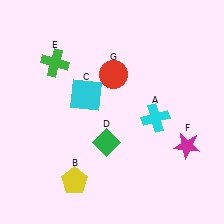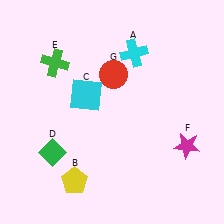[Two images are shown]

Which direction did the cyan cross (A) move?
The cyan cross (A) moved up.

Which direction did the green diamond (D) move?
The green diamond (D) moved left.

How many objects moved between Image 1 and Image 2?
2 objects moved between the two images.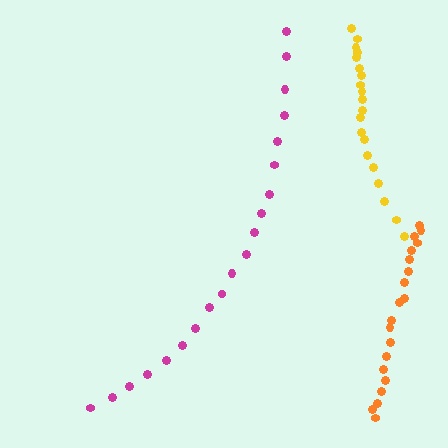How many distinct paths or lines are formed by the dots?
There are 3 distinct paths.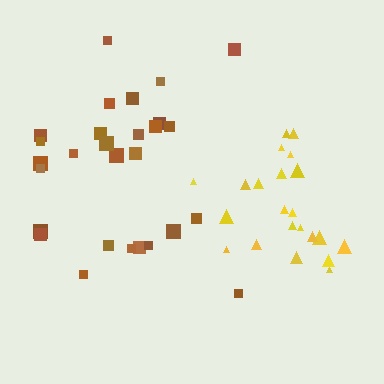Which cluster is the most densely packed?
Yellow.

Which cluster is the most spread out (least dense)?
Brown.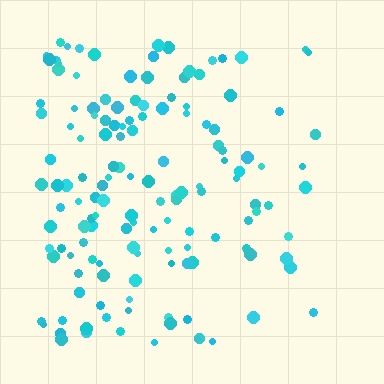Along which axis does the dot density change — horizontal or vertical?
Horizontal.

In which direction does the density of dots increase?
From right to left, with the left side densest.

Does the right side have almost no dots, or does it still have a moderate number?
Still a moderate number, just noticeably fewer than the left.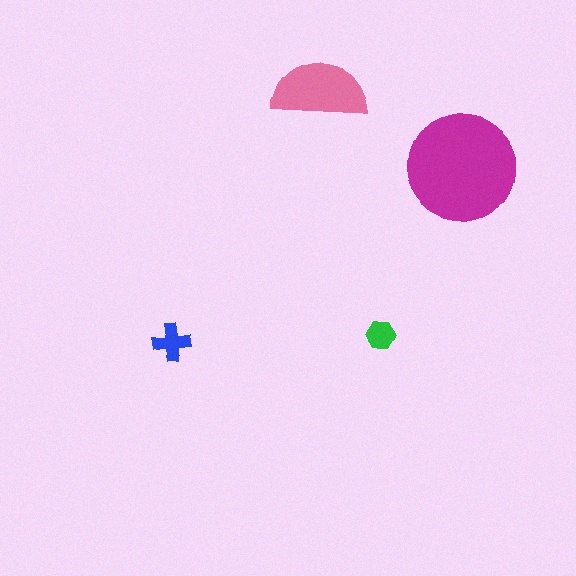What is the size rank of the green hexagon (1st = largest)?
4th.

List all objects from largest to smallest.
The magenta circle, the pink semicircle, the blue cross, the green hexagon.